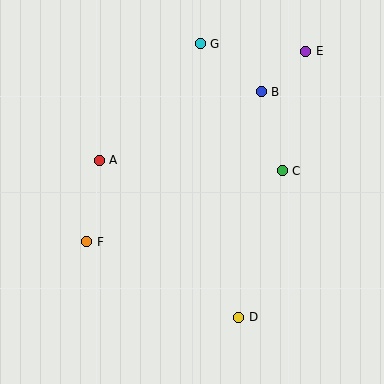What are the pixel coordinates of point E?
Point E is at (306, 51).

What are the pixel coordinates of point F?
Point F is at (87, 242).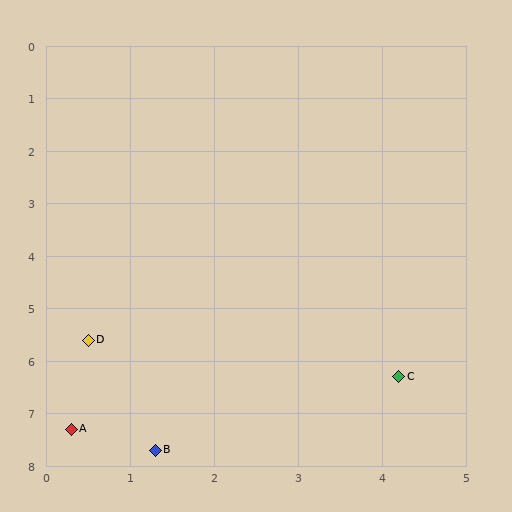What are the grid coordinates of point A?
Point A is at approximately (0.3, 7.3).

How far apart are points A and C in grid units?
Points A and C are about 4.0 grid units apart.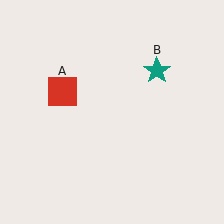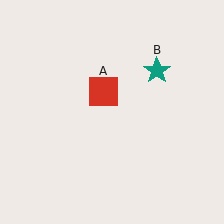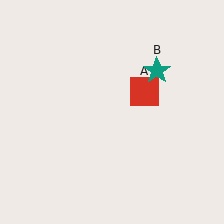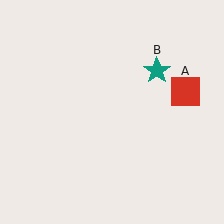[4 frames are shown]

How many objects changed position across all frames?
1 object changed position: red square (object A).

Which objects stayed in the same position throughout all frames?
Teal star (object B) remained stationary.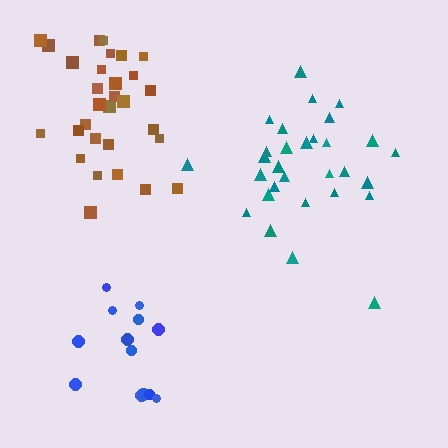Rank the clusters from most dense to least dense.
teal, brown, blue.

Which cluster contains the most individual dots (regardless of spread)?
Teal (30).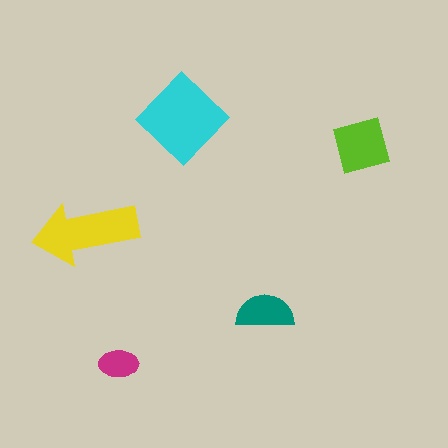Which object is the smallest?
The magenta ellipse.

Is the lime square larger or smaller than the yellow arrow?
Smaller.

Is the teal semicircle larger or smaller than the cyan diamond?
Smaller.